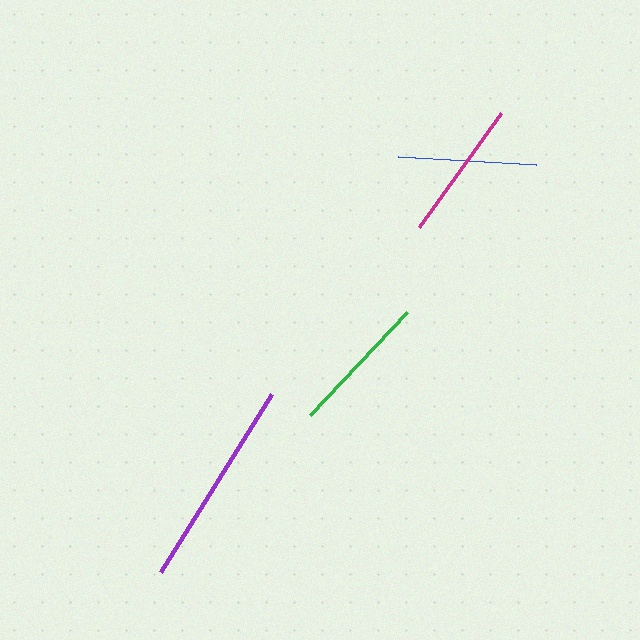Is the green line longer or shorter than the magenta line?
The green line is longer than the magenta line.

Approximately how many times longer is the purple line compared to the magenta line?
The purple line is approximately 1.5 times the length of the magenta line.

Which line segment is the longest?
The purple line is the longest at approximately 209 pixels.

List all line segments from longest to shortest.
From longest to shortest: purple, green, magenta, blue.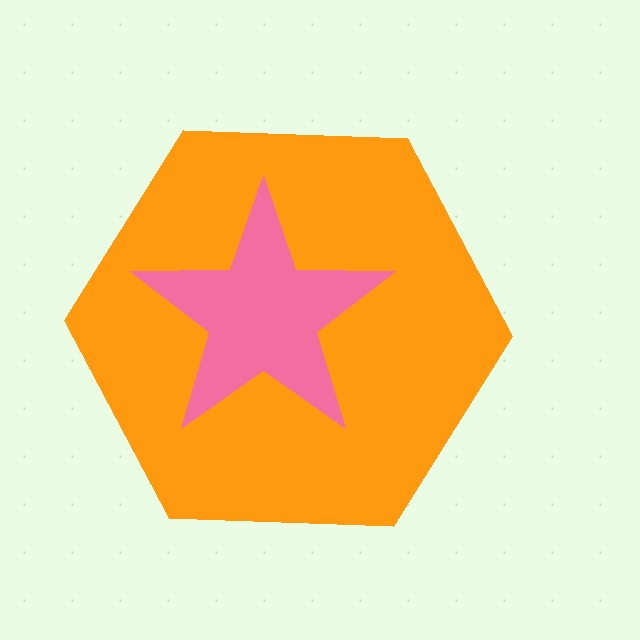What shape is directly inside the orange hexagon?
The pink star.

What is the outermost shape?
The orange hexagon.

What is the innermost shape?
The pink star.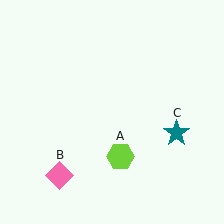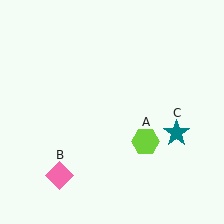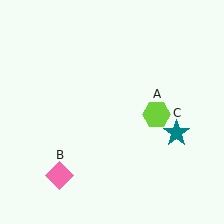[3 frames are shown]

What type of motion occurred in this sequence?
The lime hexagon (object A) rotated counterclockwise around the center of the scene.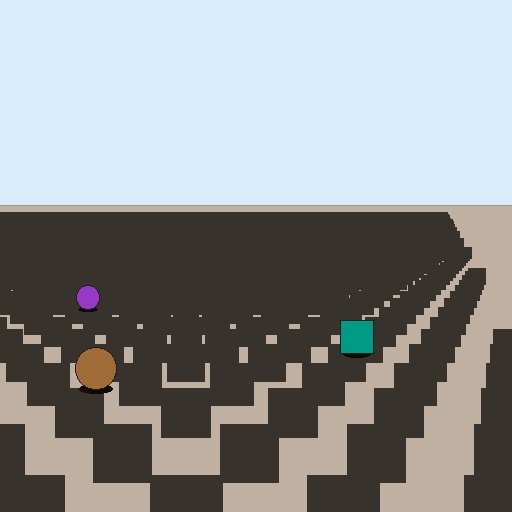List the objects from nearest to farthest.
From nearest to farthest: the brown circle, the teal square, the purple circle.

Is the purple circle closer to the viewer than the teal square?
No. The teal square is closer — you can tell from the texture gradient: the ground texture is coarser near it.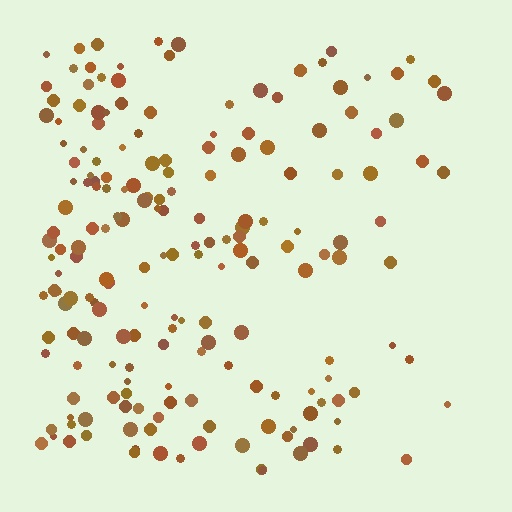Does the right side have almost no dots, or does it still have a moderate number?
Still a moderate number, just noticeably fewer than the left.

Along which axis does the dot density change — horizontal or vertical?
Horizontal.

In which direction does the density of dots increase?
From right to left, with the left side densest.